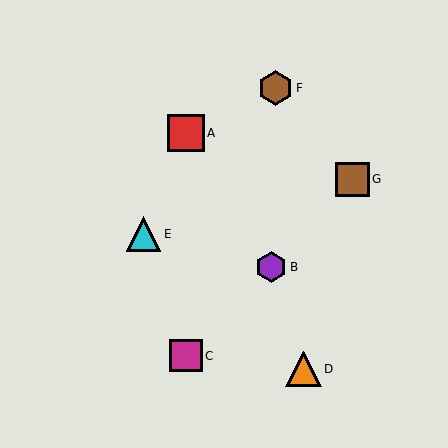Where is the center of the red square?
The center of the red square is at (186, 133).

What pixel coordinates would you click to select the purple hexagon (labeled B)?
Click at (271, 267) to select the purple hexagon B.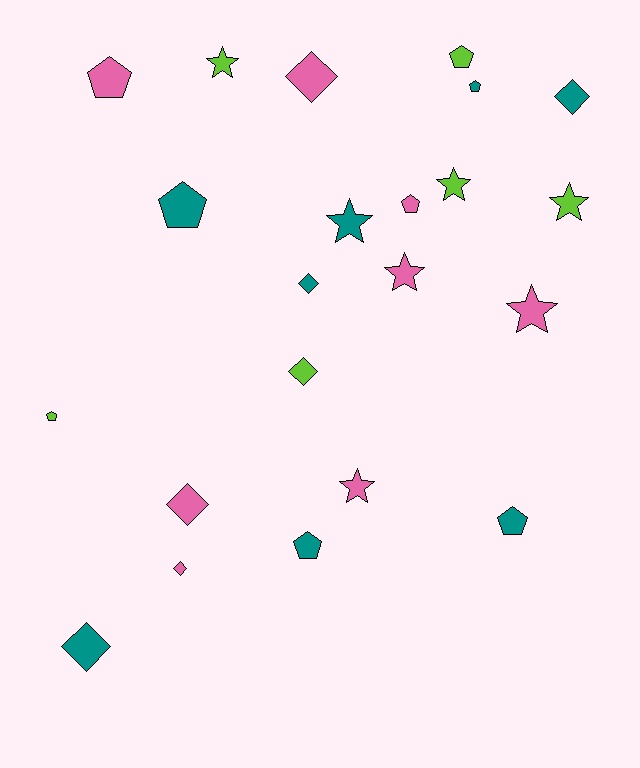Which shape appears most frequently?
Pentagon, with 8 objects.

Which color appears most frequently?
Pink, with 8 objects.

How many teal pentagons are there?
There are 4 teal pentagons.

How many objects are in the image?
There are 22 objects.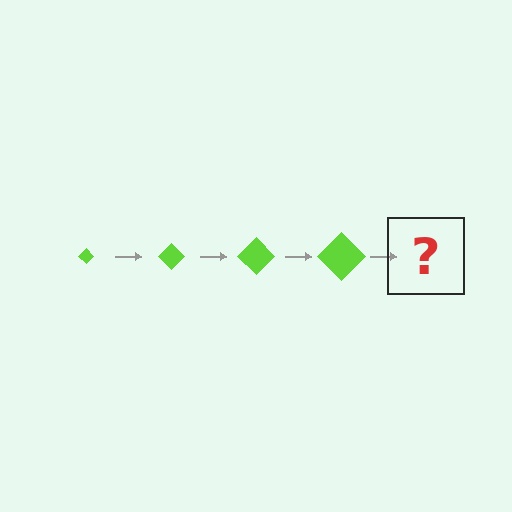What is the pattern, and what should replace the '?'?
The pattern is that the diamond gets progressively larger each step. The '?' should be a lime diamond, larger than the previous one.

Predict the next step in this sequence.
The next step is a lime diamond, larger than the previous one.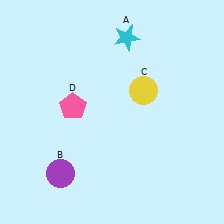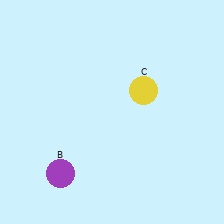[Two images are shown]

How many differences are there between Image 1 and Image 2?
There are 2 differences between the two images.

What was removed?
The pink pentagon (D), the cyan star (A) were removed in Image 2.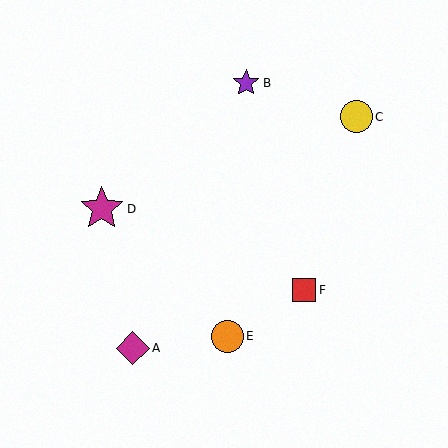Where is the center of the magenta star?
The center of the magenta star is at (102, 209).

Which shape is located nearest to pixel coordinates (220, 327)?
The orange circle (labeled E) at (227, 336) is nearest to that location.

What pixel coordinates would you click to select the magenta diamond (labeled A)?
Click at (133, 348) to select the magenta diamond A.